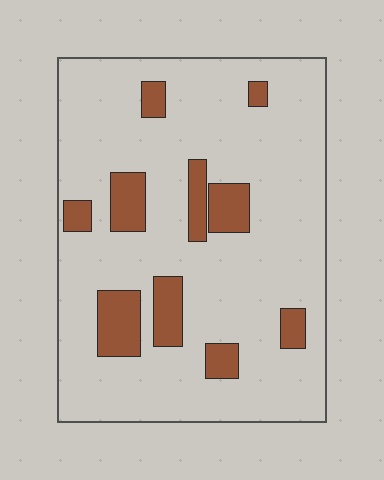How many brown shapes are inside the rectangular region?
10.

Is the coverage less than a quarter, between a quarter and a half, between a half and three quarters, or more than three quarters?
Less than a quarter.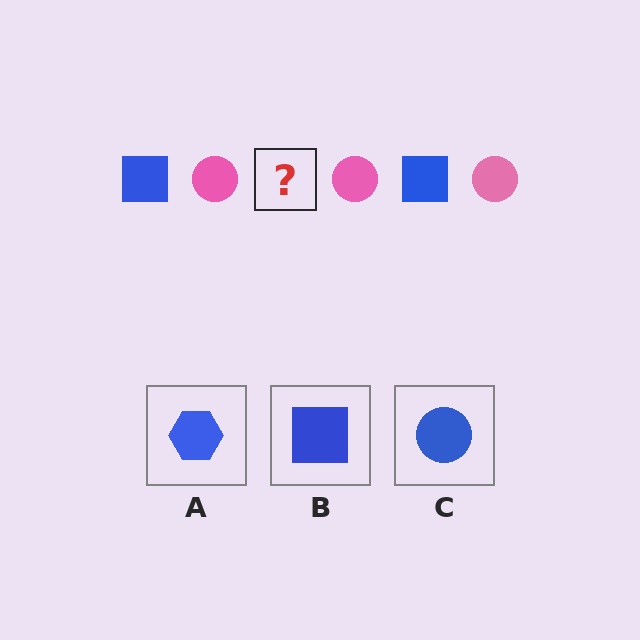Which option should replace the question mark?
Option B.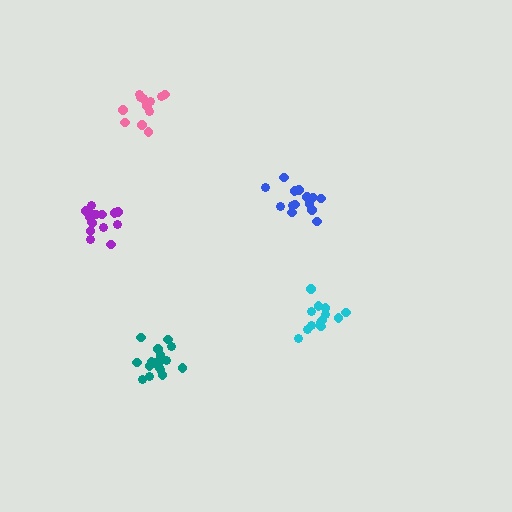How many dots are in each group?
Group 1: 13 dots, Group 2: 13 dots, Group 3: 17 dots, Group 4: 14 dots, Group 5: 16 dots (73 total).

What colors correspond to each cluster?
The clusters are colored: cyan, pink, teal, blue, purple.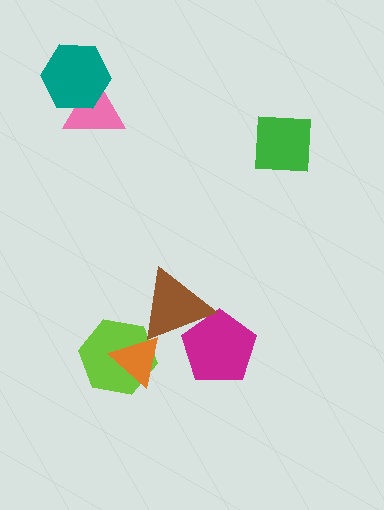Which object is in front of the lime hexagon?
The orange triangle is in front of the lime hexagon.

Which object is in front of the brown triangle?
The orange triangle is in front of the brown triangle.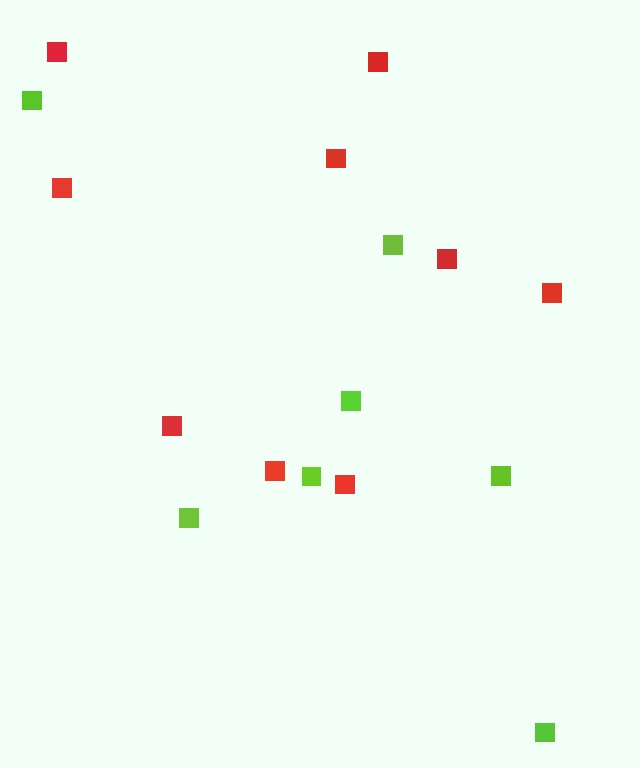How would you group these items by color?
There are 2 groups: one group of red squares (9) and one group of lime squares (7).